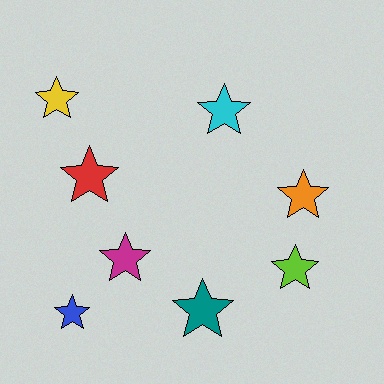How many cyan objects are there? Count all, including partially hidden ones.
There is 1 cyan object.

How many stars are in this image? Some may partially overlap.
There are 8 stars.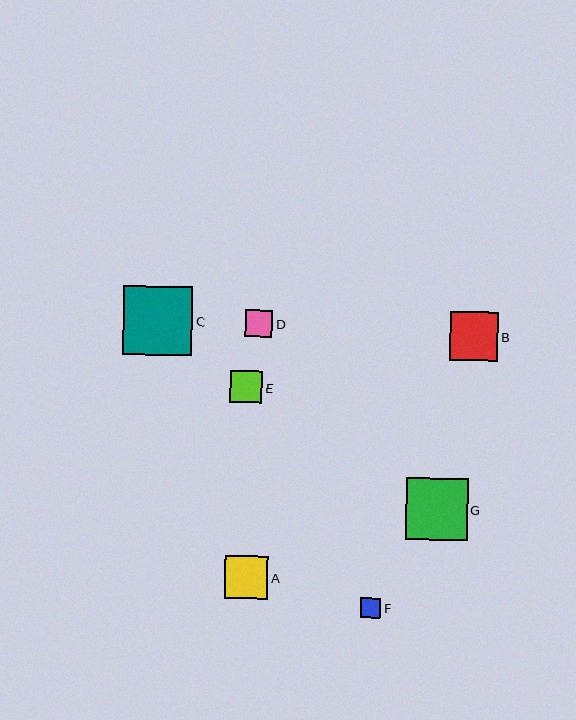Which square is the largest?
Square C is the largest with a size of approximately 70 pixels.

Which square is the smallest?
Square F is the smallest with a size of approximately 20 pixels.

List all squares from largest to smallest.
From largest to smallest: C, G, B, A, E, D, F.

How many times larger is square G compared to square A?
Square G is approximately 1.5 times the size of square A.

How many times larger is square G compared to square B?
Square G is approximately 1.3 times the size of square B.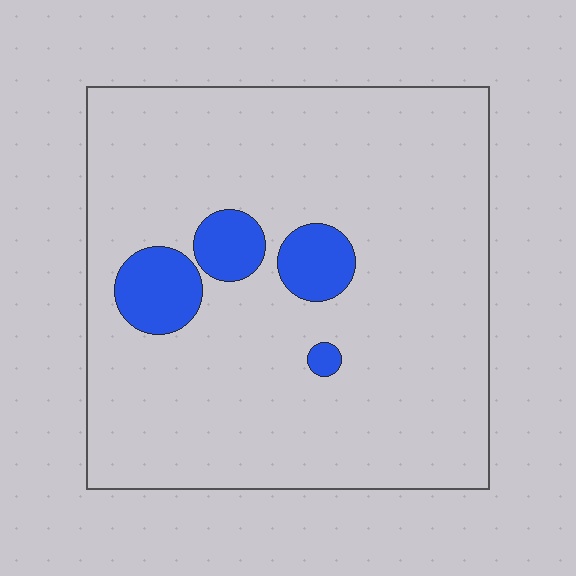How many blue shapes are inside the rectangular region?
4.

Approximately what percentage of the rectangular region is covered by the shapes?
Approximately 10%.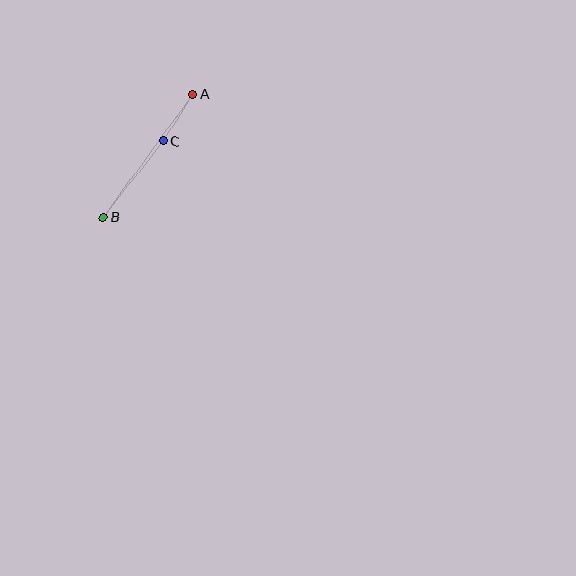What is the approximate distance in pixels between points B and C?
The distance between B and C is approximately 97 pixels.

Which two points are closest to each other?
Points A and C are closest to each other.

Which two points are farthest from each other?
Points A and B are farthest from each other.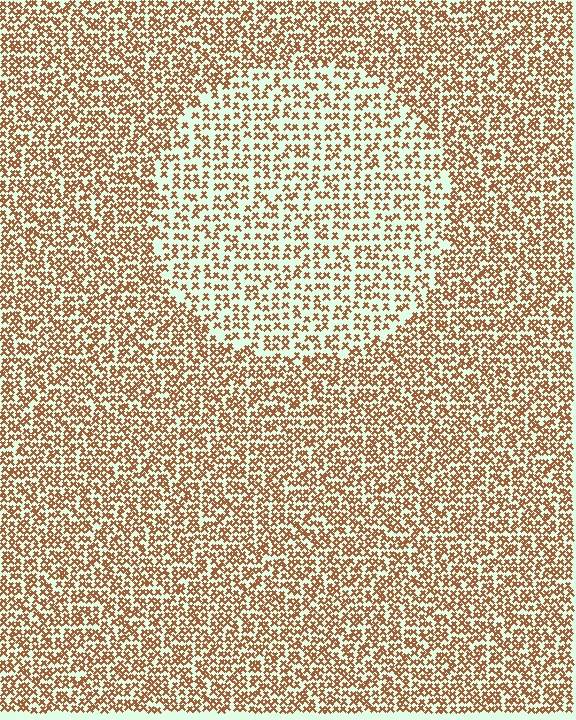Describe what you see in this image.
The image contains small brown elements arranged at two different densities. A circle-shaped region is visible where the elements are less densely packed than the surrounding area.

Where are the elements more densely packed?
The elements are more densely packed outside the circle boundary.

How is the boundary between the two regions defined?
The boundary is defined by a change in element density (approximately 1.7x ratio). All elements are the same color, size, and shape.